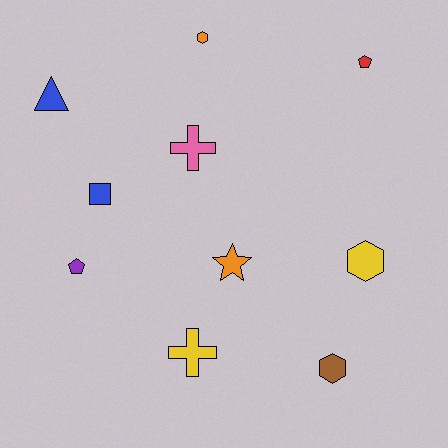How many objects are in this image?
There are 10 objects.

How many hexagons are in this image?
There are 3 hexagons.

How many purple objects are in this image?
There is 1 purple object.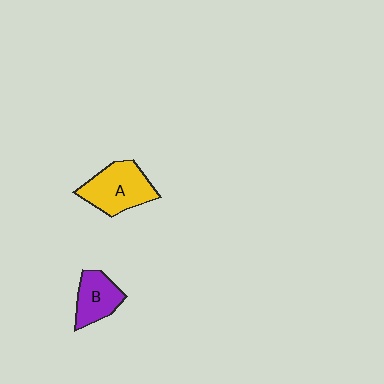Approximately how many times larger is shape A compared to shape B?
Approximately 1.5 times.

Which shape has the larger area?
Shape A (yellow).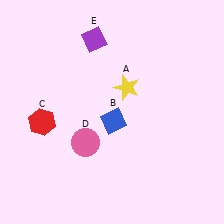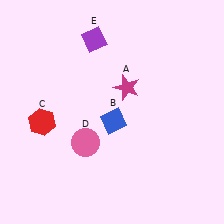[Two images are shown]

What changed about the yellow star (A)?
In Image 1, A is yellow. In Image 2, it changed to magenta.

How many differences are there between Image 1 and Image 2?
There is 1 difference between the two images.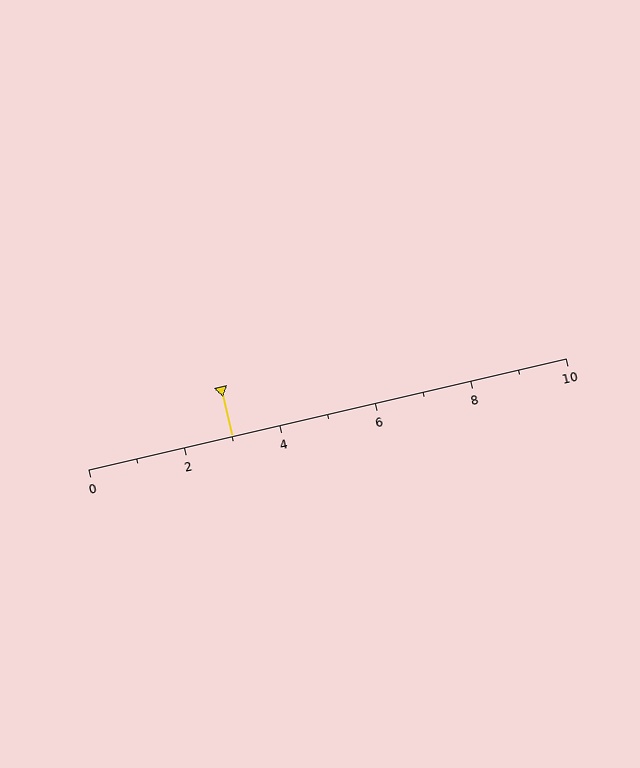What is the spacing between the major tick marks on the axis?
The major ticks are spaced 2 apart.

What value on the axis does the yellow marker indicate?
The marker indicates approximately 3.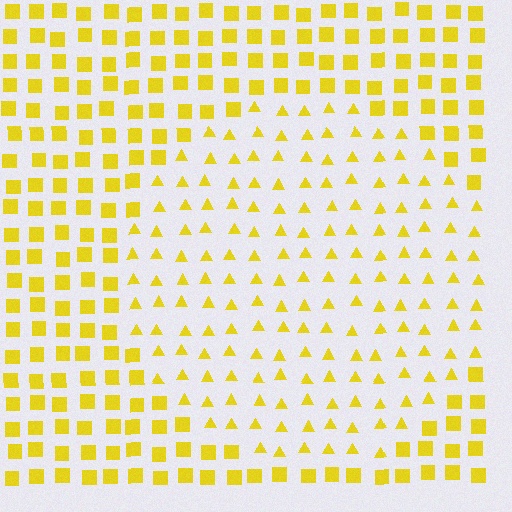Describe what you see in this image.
The image is filled with small yellow elements arranged in a uniform grid. A circle-shaped region contains triangles, while the surrounding area contains squares. The boundary is defined purely by the change in element shape.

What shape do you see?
I see a circle.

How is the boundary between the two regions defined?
The boundary is defined by a change in element shape: triangles inside vs. squares outside. All elements share the same color and spacing.